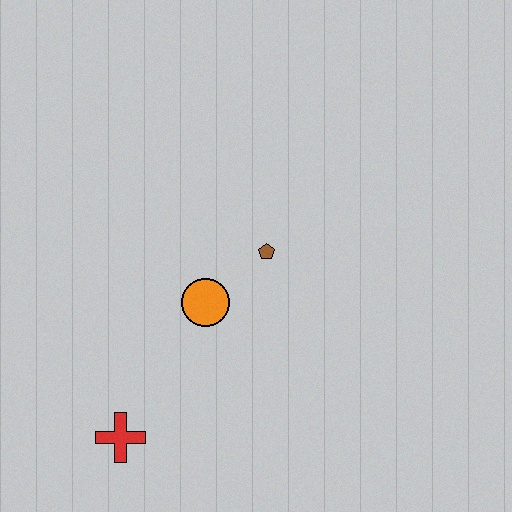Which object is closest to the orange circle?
The brown pentagon is closest to the orange circle.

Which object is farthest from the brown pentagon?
The red cross is farthest from the brown pentagon.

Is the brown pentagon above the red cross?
Yes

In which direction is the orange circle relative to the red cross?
The orange circle is above the red cross.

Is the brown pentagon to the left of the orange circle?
No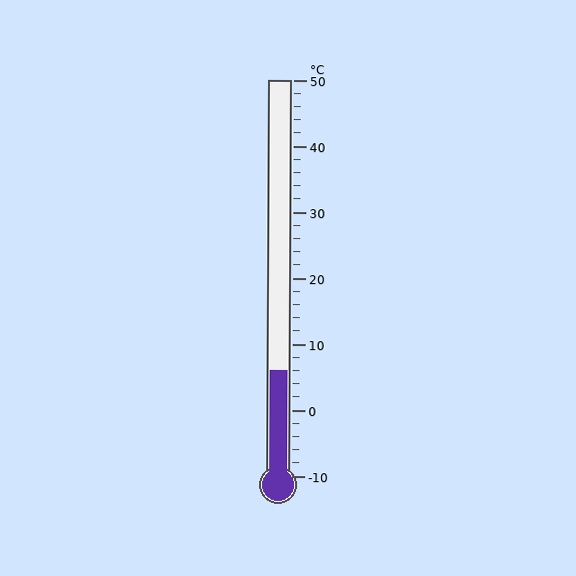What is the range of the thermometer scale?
The thermometer scale ranges from -10°C to 50°C.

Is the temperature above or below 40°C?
The temperature is below 40°C.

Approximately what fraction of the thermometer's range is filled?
The thermometer is filled to approximately 25% of its range.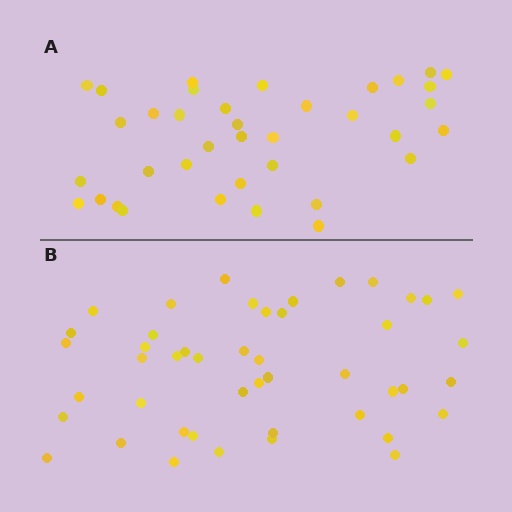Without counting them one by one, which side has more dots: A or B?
Region B (the bottom region) has more dots.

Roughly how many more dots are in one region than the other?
Region B has roughly 8 or so more dots than region A.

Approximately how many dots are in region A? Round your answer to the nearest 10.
About 40 dots. (The exact count is 37, which rounds to 40.)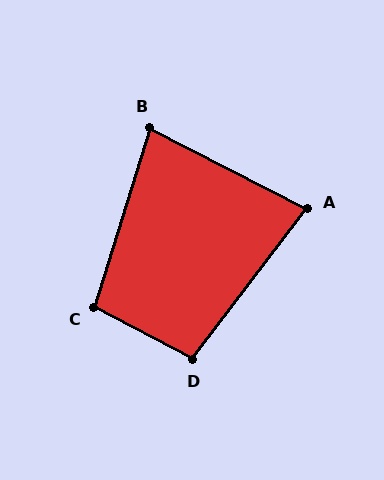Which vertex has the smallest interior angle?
A, at approximately 80 degrees.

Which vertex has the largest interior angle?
C, at approximately 100 degrees.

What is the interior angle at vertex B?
Approximately 80 degrees (acute).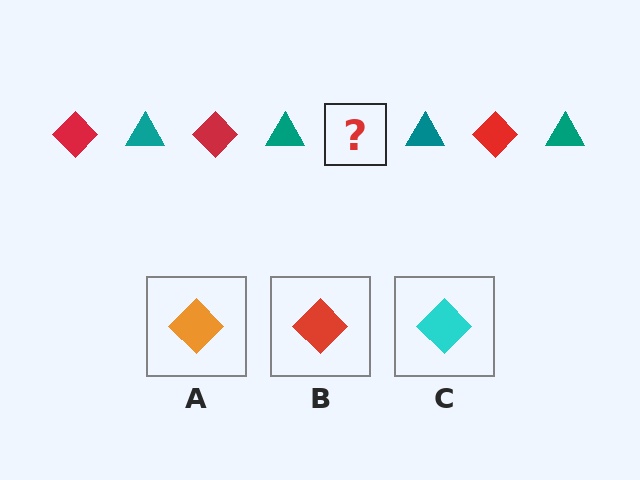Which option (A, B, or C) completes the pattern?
B.